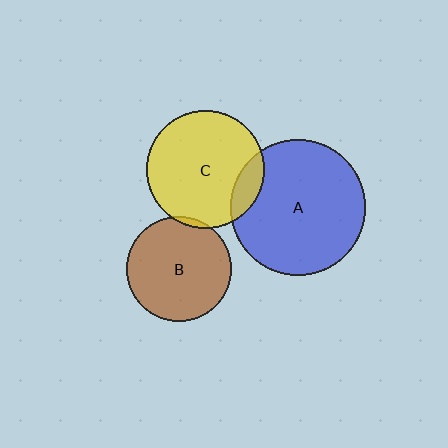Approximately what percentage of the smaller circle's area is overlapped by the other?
Approximately 5%.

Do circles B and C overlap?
Yes.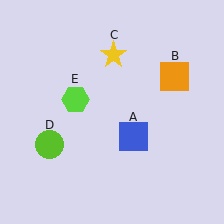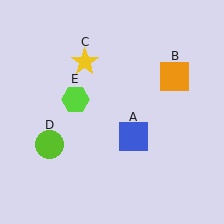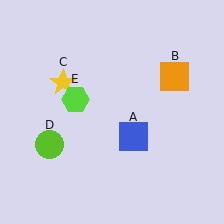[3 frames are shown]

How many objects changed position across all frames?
1 object changed position: yellow star (object C).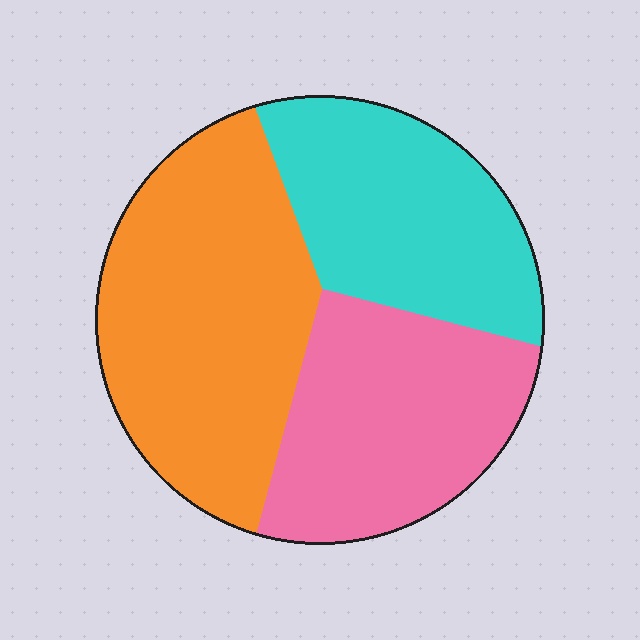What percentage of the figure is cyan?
Cyan covers roughly 30% of the figure.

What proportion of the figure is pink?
Pink covers roughly 30% of the figure.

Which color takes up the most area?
Orange, at roughly 40%.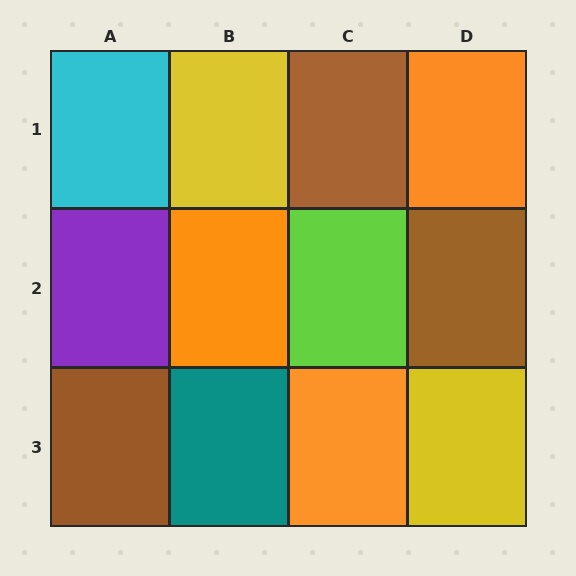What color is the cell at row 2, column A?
Purple.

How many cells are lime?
1 cell is lime.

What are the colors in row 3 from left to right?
Brown, teal, orange, yellow.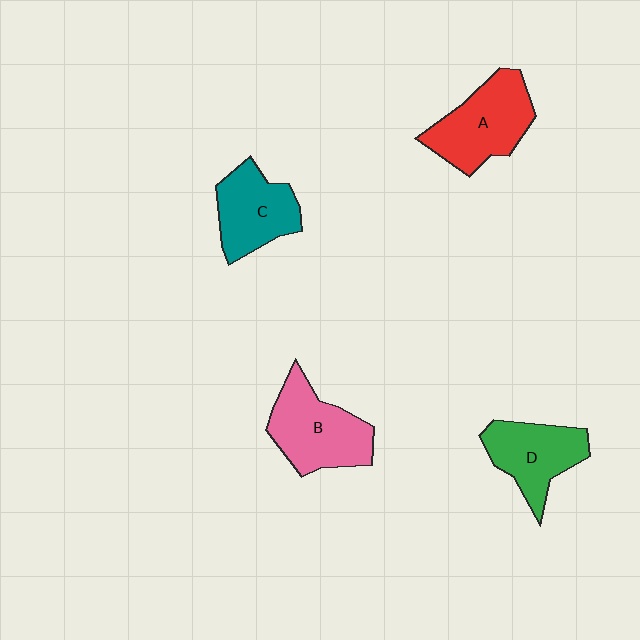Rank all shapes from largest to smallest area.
From largest to smallest: B (pink), A (red), D (green), C (teal).